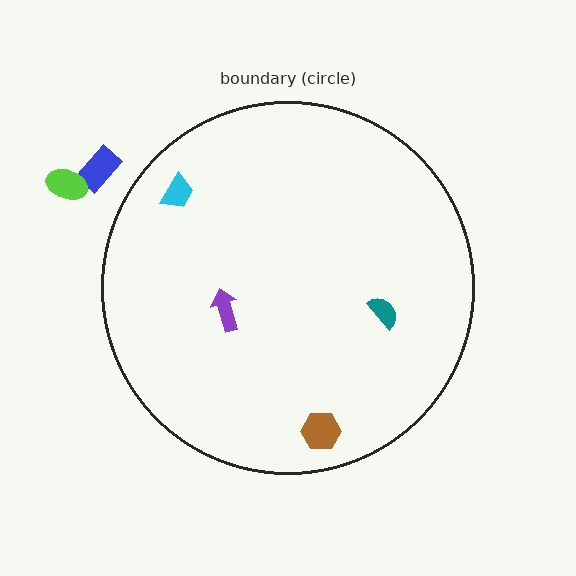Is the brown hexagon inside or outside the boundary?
Inside.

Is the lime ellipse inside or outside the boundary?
Outside.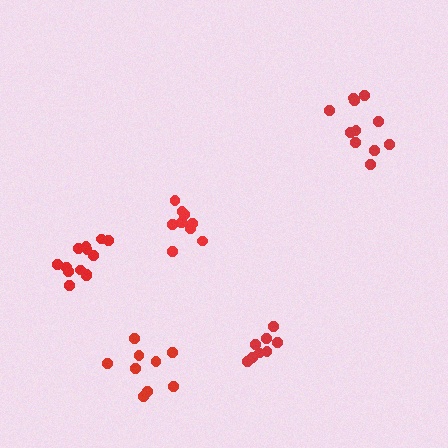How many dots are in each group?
Group 1: 9 dots, Group 2: 11 dots, Group 3: 9 dots, Group 4: 13 dots, Group 5: 8 dots (50 total).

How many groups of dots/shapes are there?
There are 5 groups.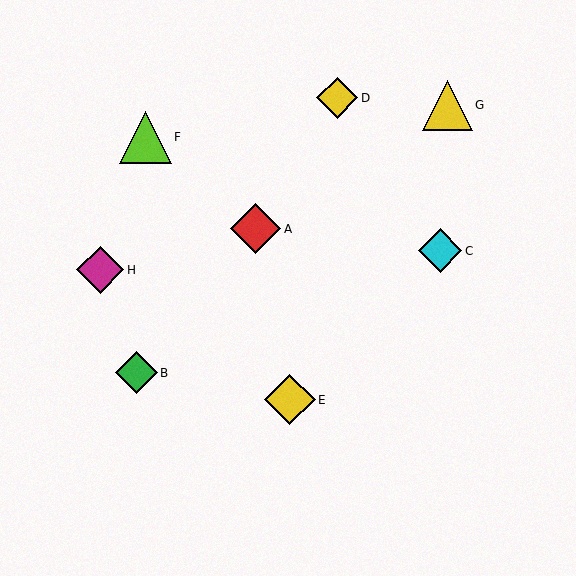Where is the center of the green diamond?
The center of the green diamond is at (137, 373).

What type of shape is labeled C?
Shape C is a cyan diamond.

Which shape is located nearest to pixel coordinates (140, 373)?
The green diamond (labeled B) at (137, 373) is nearest to that location.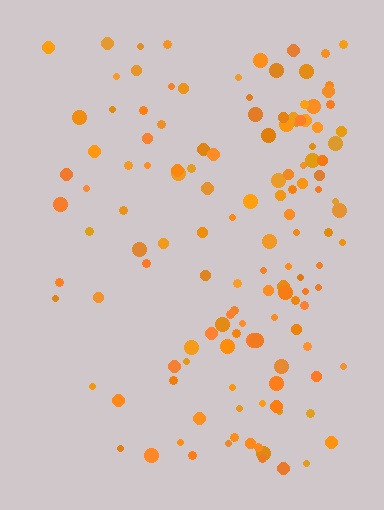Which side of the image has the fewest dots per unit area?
The left.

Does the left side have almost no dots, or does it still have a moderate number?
Still a moderate number, just noticeably fewer than the right.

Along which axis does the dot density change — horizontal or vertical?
Horizontal.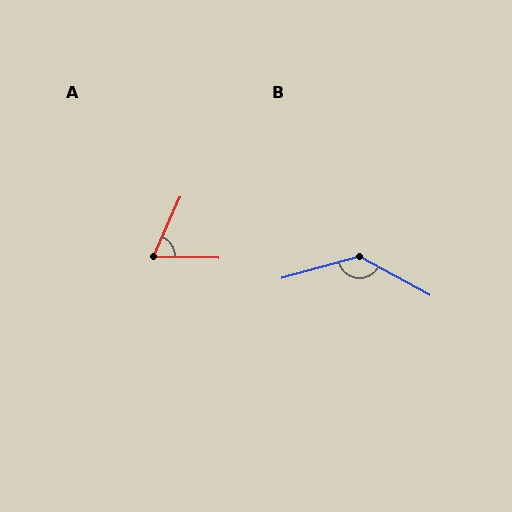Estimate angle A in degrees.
Approximately 67 degrees.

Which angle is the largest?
B, at approximately 136 degrees.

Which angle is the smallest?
A, at approximately 67 degrees.